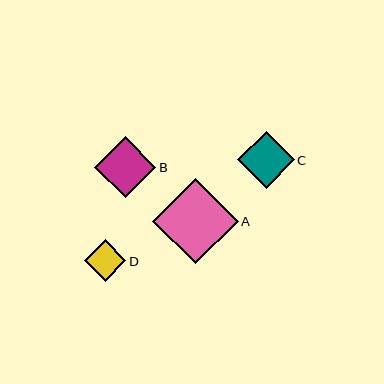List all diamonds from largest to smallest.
From largest to smallest: A, B, C, D.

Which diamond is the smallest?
Diamond D is the smallest with a size of approximately 41 pixels.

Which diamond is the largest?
Diamond A is the largest with a size of approximately 86 pixels.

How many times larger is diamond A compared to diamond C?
Diamond A is approximately 1.5 times the size of diamond C.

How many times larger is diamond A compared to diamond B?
Diamond A is approximately 1.4 times the size of diamond B.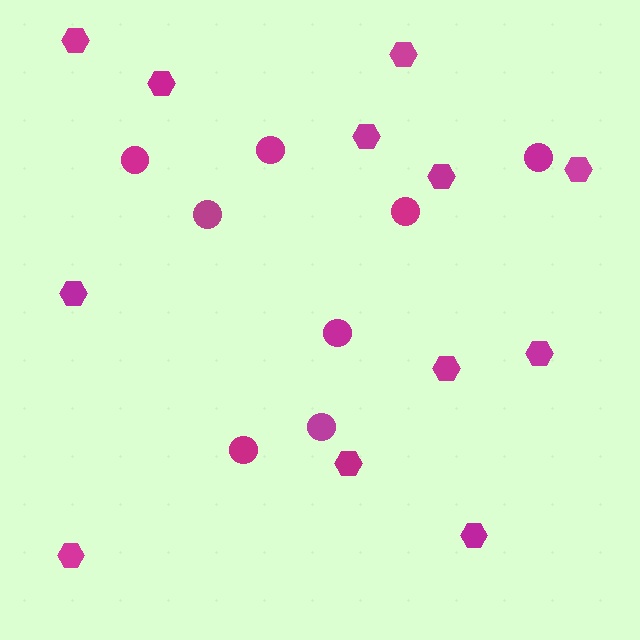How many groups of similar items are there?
There are 2 groups: one group of circles (8) and one group of hexagons (12).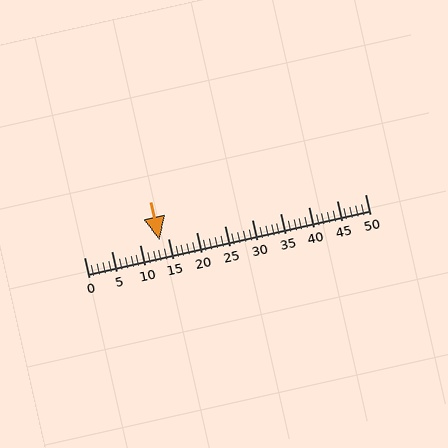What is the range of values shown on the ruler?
The ruler shows values from 0 to 50.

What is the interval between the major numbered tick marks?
The major tick marks are spaced 5 units apart.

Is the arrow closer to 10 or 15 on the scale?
The arrow is closer to 15.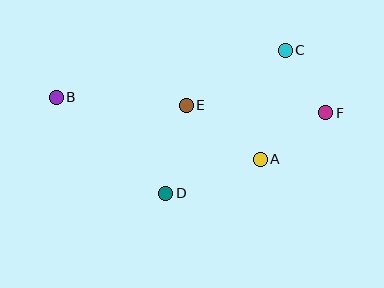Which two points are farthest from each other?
Points B and F are farthest from each other.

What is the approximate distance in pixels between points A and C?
The distance between A and C is approximately 112 pixels.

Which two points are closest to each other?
Points C and F are closest to each other.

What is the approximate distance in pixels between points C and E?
The distance between C and E is approximately 113 pixels.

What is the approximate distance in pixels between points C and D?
The distance between C and D is approximately 186 pixels.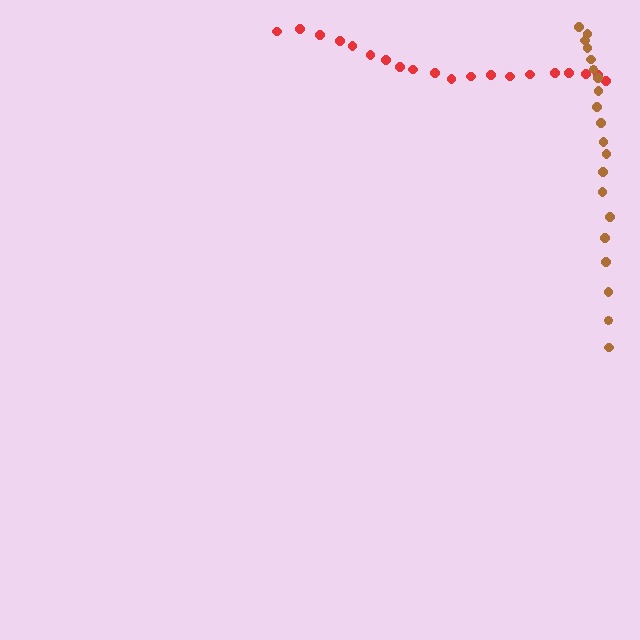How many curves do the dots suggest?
There are 2 distinct paths.